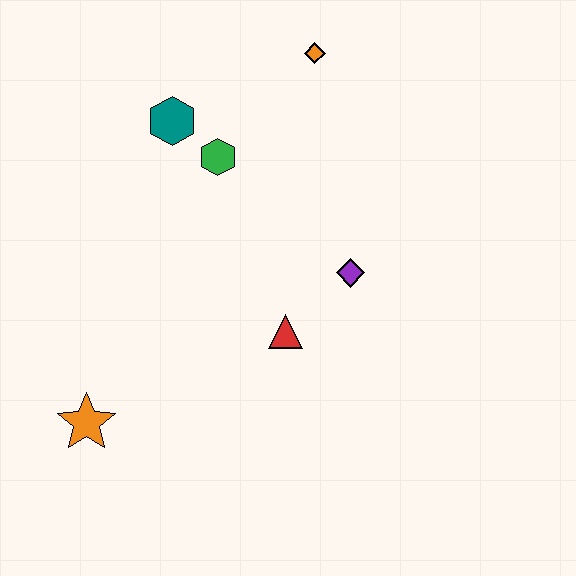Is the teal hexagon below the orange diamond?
Yes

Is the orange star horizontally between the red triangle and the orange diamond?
No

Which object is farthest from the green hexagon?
The orange star is farthest from the green hexagon.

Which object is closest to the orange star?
The red triangle is closest to the orange star.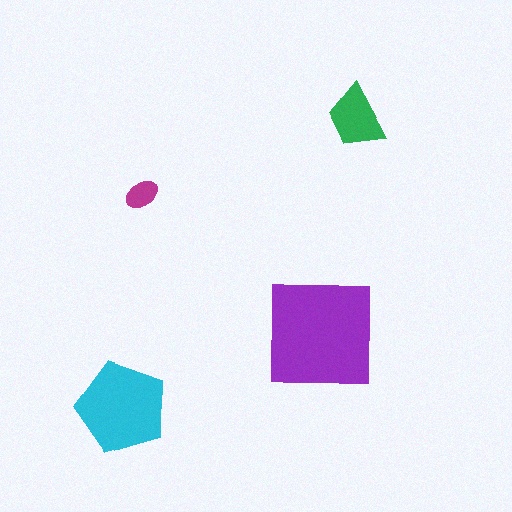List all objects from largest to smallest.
The purple square, the cyan pentagon, the green trapezoid, the magenta ellipse.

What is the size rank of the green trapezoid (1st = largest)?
3rd.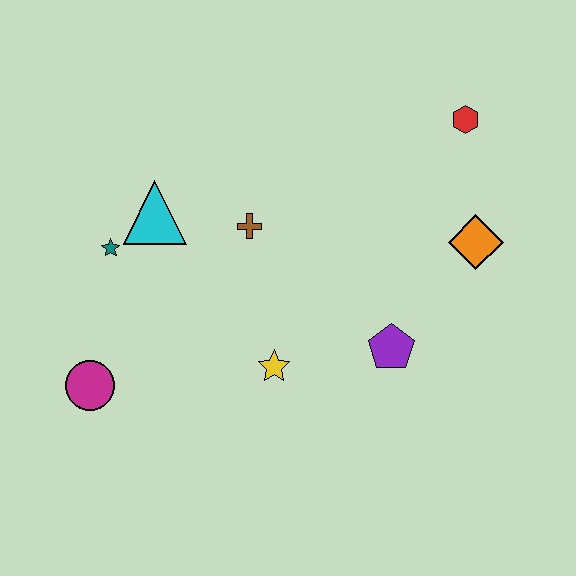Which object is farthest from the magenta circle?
The red hexagon is farthest from the magenta circle.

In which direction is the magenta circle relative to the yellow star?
The magenta circle is to the left of the yellow star.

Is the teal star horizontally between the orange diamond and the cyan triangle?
No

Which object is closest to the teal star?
The cyan triangle is closest to the teal star.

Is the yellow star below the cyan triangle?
Yes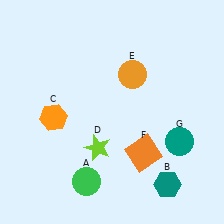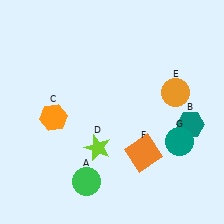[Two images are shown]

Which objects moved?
The objects that moved are: the teal hexagon (B), the orange circle (E).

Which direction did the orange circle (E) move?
The orange circle (E) moved right.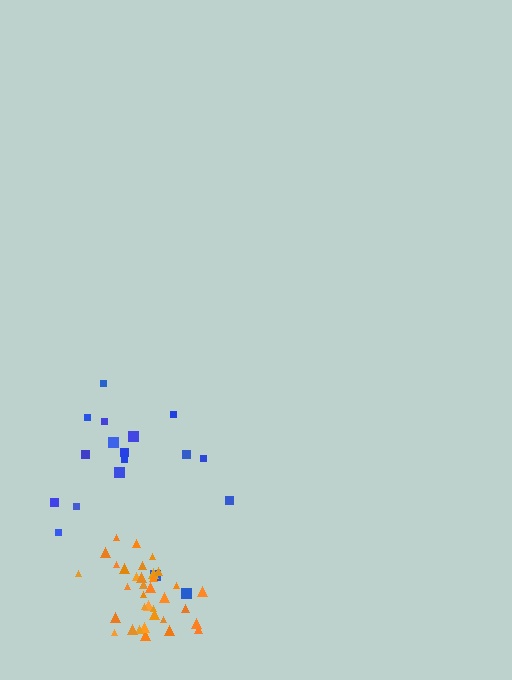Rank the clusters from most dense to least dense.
orange, blue.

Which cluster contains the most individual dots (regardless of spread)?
Orange (35).